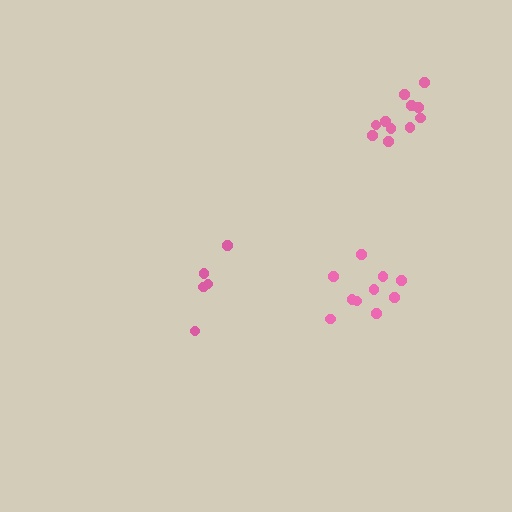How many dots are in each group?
Group 1: 5 dots, Group 2: 11 dots, Group 3: 10 dots (26 total).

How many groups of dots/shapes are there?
There are 3 groups.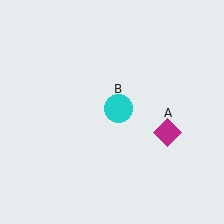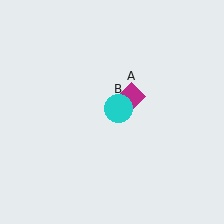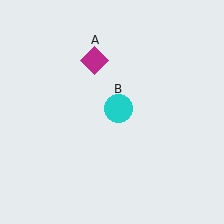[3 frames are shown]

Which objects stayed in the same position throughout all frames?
Cyan circle (object B) remained stationary.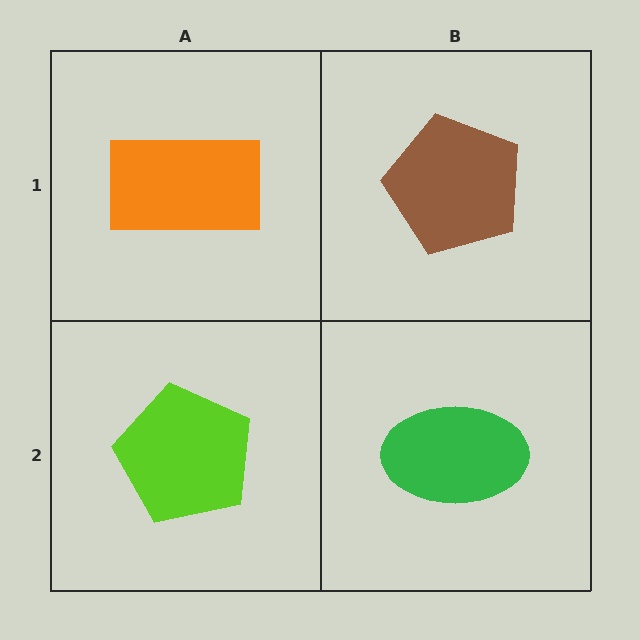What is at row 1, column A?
An orange rectangle.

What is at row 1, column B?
A brown pentagon.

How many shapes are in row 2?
2 shapes.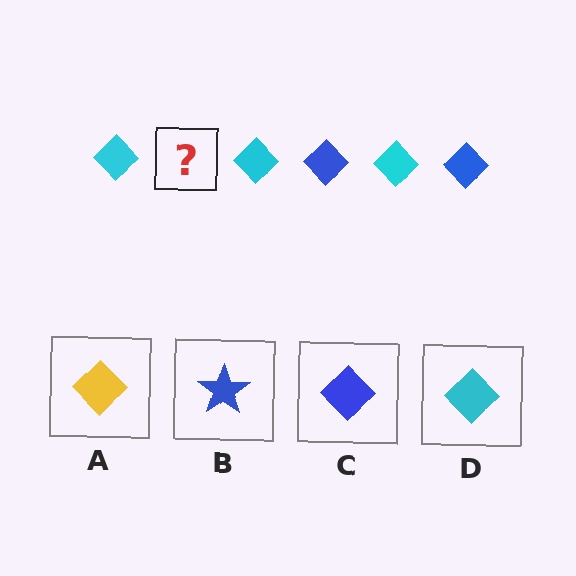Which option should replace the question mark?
Option C.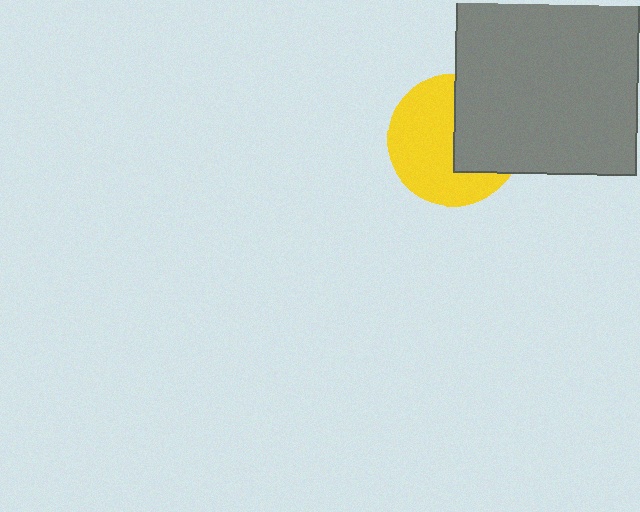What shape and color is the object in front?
The object in front is a gray square.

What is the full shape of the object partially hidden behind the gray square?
The partially hidden object is a yellow circle.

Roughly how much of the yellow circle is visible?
About half of it is visible (roughly 60%).